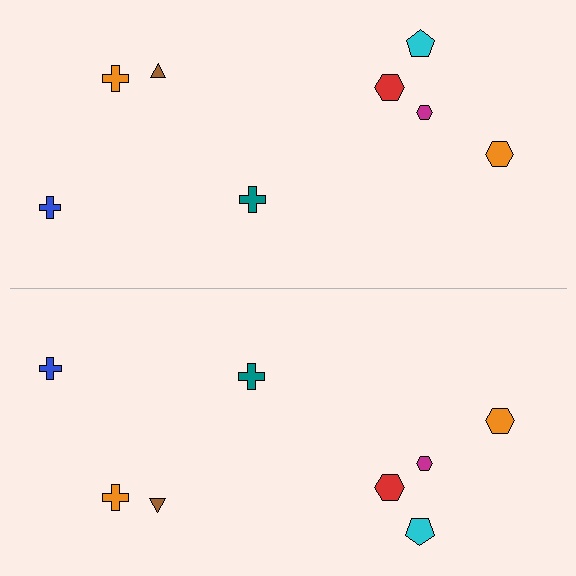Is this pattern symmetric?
Yes, this pattern has bilateral (reflection) symmetry.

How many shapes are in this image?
There are 16 shapes in this image.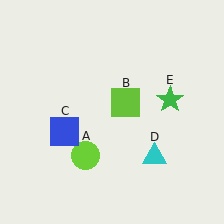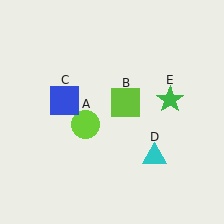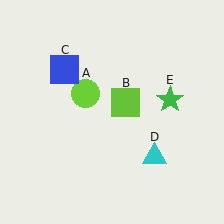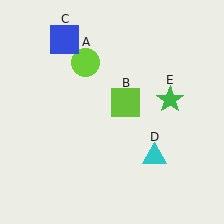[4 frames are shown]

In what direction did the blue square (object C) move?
The blue square (object C) moved up.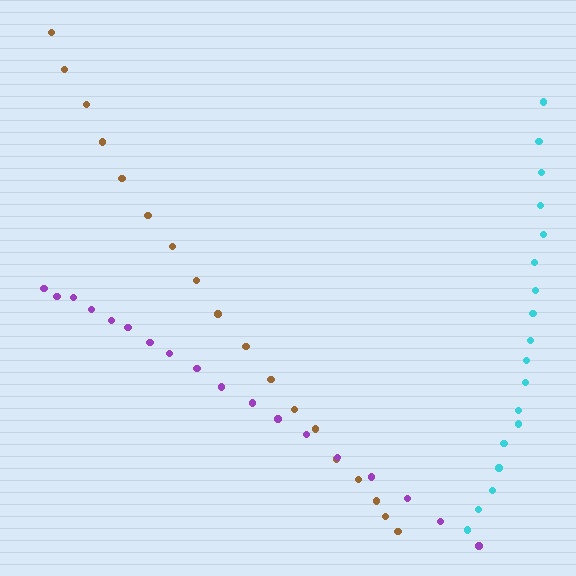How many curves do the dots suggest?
There are 3 distinct paths.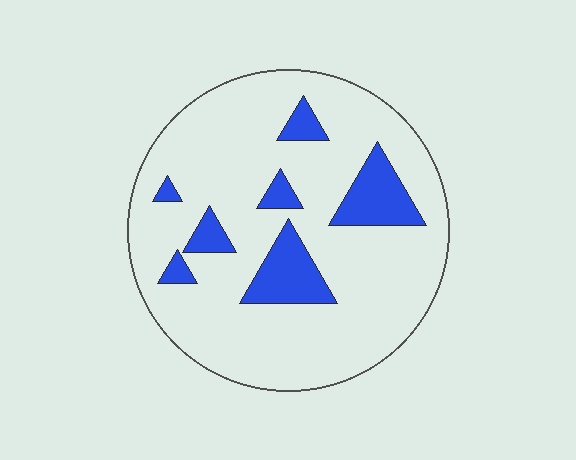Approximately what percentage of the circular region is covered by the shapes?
Approximately 15%.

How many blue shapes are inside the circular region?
7.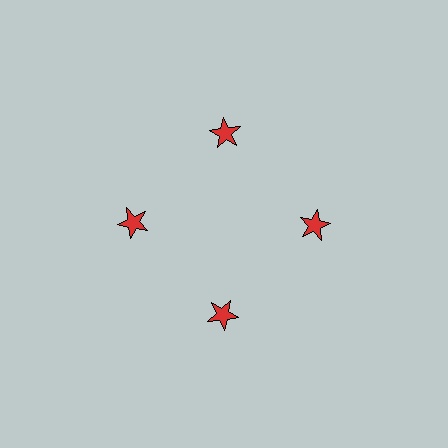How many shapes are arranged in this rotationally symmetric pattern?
There are 4 shapes, arranged in 4 groups of 1.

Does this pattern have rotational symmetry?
Yes, this pattern has 4-fold rotational symmetry. It looks the same after rotating 90 degrees around the center.